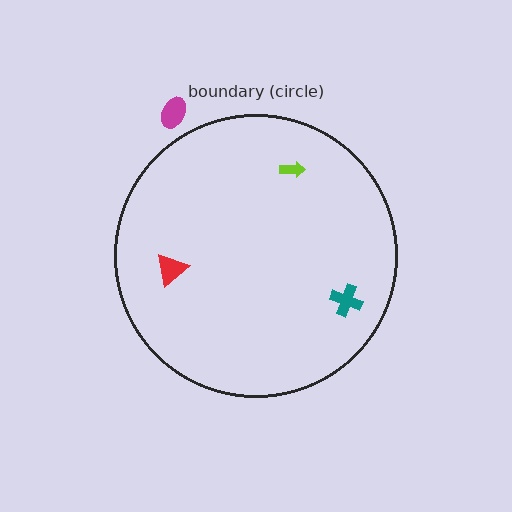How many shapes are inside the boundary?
3 inside, 1 outside.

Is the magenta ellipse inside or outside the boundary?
Outside.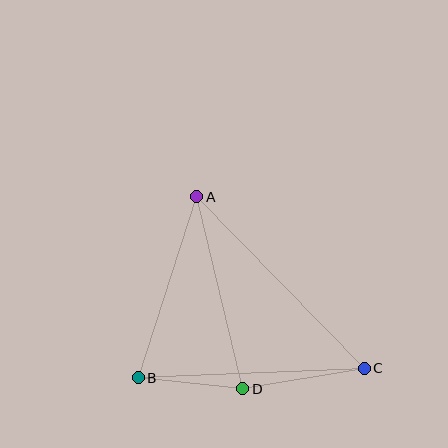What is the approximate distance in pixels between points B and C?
The distance between B and C is approximately 226 pixels.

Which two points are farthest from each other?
Points A and C are farthest from each other.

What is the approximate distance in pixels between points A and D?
The distance between A and D is approximately 198 pixels.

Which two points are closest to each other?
Points B and D are closest to each other.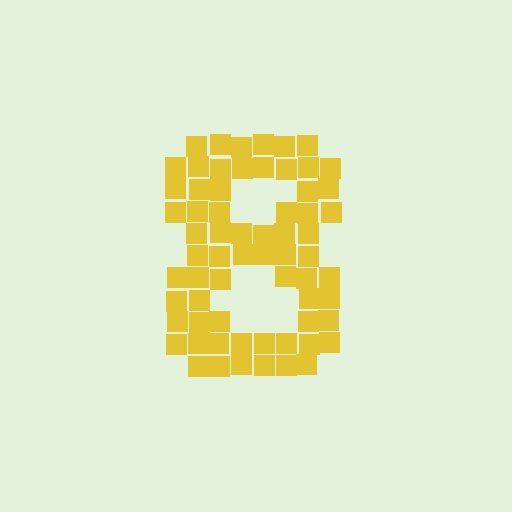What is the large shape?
The large shape is the digit 8.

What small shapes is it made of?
It is made of small squares.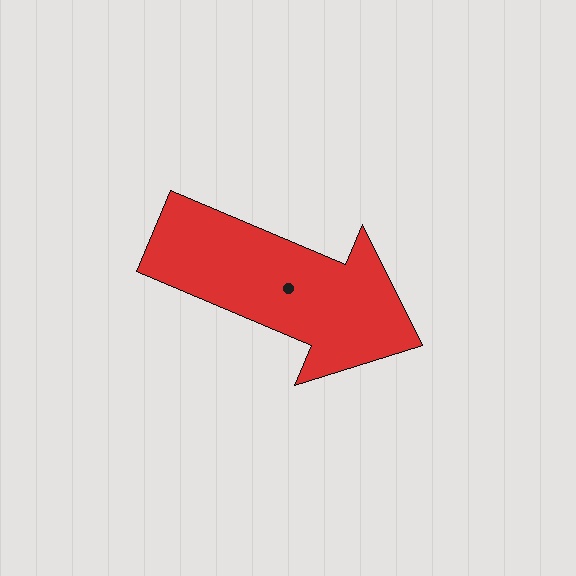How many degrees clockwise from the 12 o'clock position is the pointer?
Approximately 113 degrees.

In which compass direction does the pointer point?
Southeast.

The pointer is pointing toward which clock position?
Roughly 4 o'clock.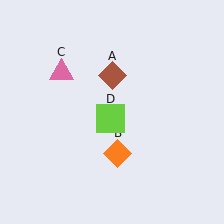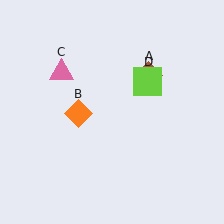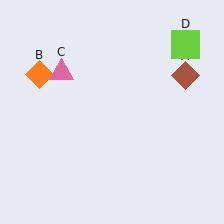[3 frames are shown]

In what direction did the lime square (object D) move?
The lime square (object D) moved up and to the right.